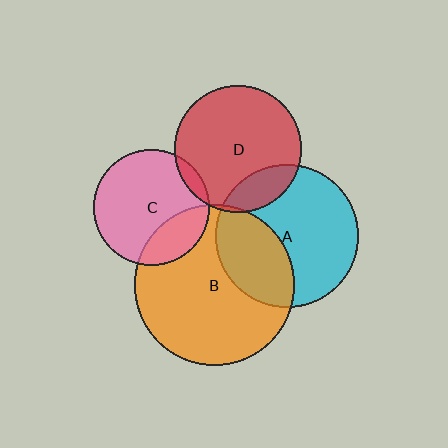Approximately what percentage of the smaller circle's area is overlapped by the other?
Approximately 35%.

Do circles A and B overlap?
Yes.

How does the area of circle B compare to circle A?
Approximately 1.3 times.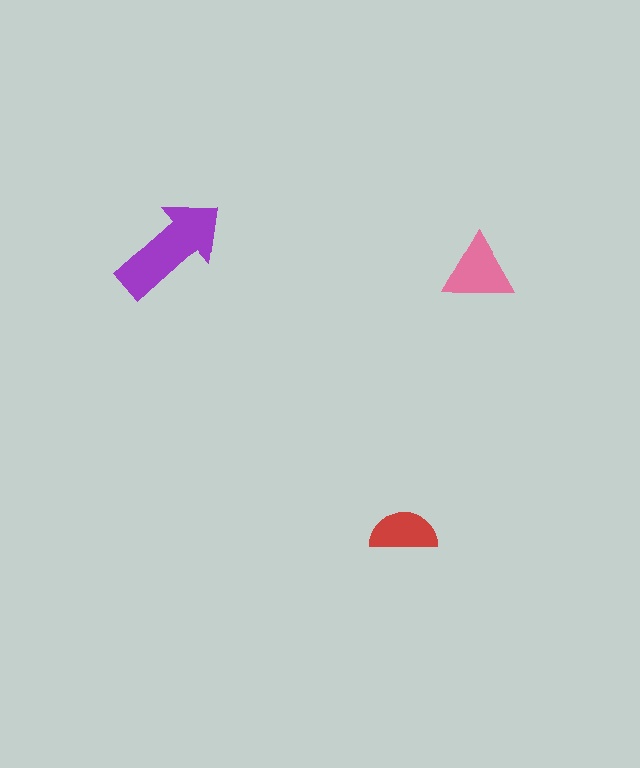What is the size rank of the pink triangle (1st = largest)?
2nd.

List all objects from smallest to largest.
The red semicircle, the pink triangle, the purple arrow.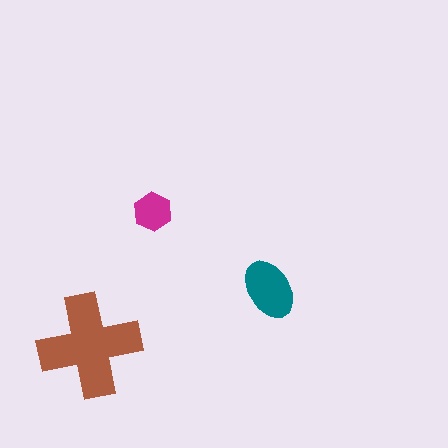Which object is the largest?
The brown cross.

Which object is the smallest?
The magenta hexagon.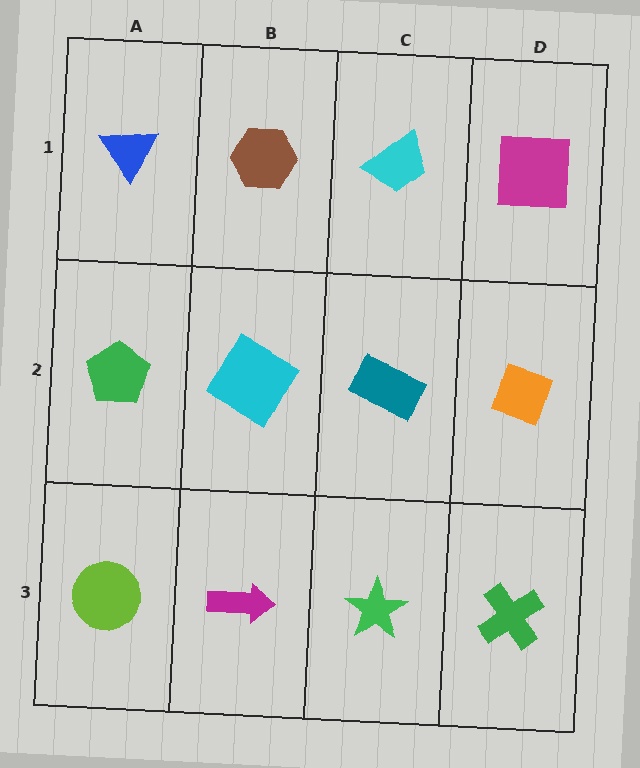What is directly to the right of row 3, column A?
A magenta arrow.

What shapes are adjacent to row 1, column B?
A cyan square (row 2, column B), a blue triangle (row 1, column A), a cyan trapezoid (row 1, column C).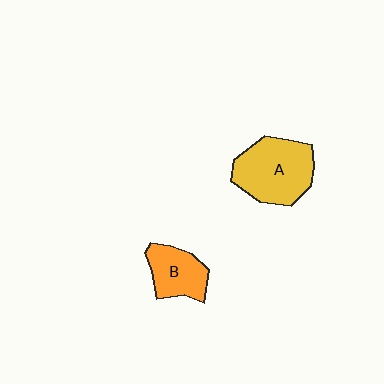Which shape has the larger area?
Shape A (yellow).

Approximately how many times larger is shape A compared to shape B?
Approximately 1.7 times.